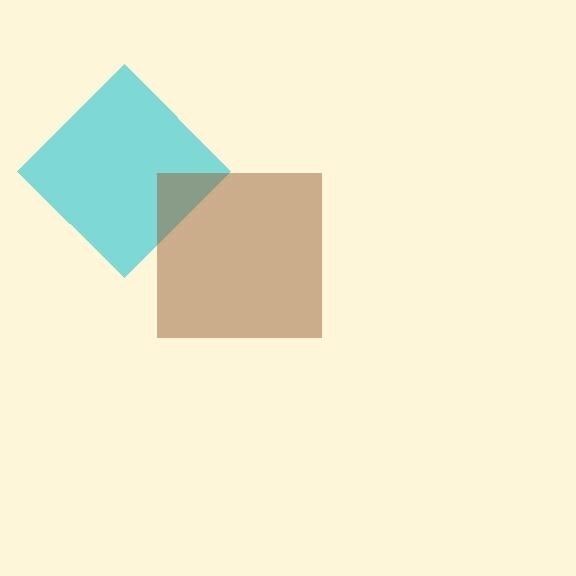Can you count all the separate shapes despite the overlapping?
Yes, there are 2 separate shapes.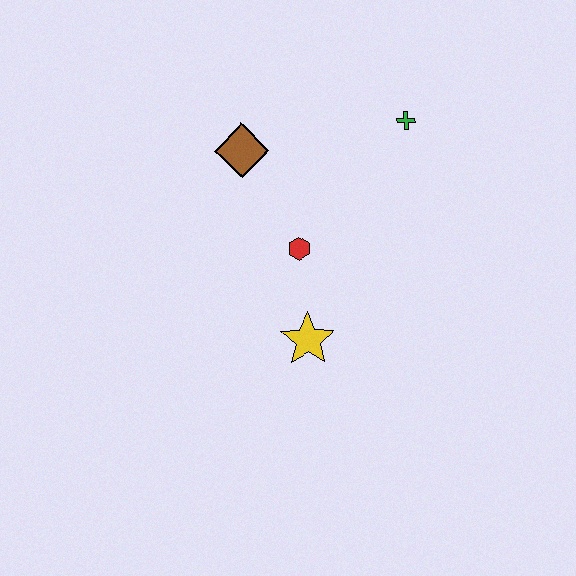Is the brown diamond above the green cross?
No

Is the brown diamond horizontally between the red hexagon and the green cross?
No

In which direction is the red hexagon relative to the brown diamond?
The red hexagon is below the brown diamond.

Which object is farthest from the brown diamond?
The yellow star is farthest from the brown diamond.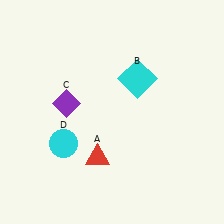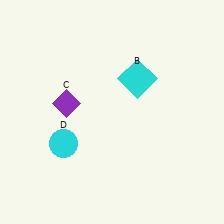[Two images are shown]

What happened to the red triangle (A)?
The red triangle (A) was removed in Image 2. It was in the bottom-left area of Image 1.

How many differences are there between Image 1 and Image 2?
There is 1 difference between the two images.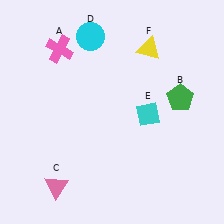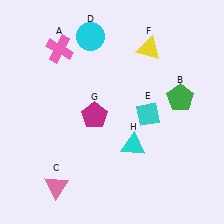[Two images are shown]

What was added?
A magenta pentagon (G), a cyan triangle (H) were added in Image 2.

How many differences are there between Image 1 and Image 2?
There are 2 differences between the two images.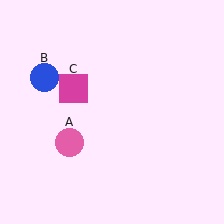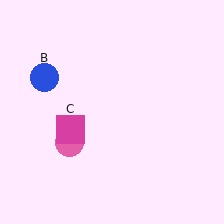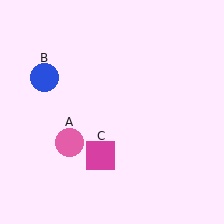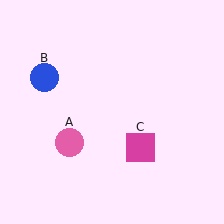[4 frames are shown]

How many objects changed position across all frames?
1 object changed position: magenta square (object C).